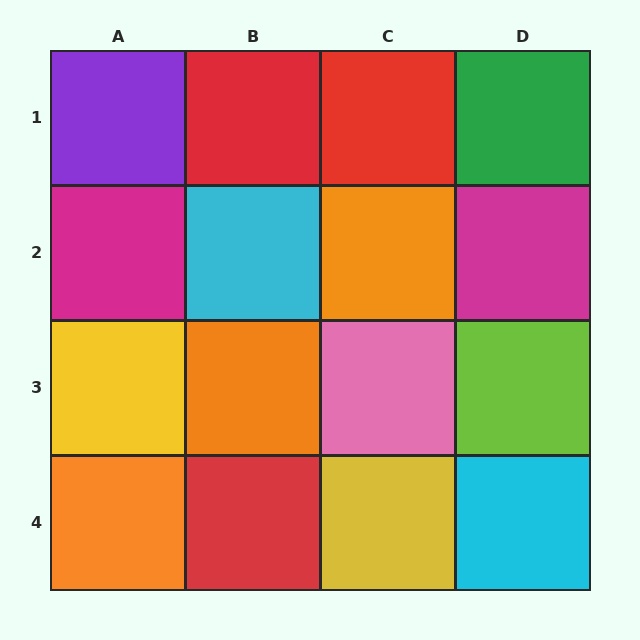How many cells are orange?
3 cells are orange.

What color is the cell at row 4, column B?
Red.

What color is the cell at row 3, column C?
Pink.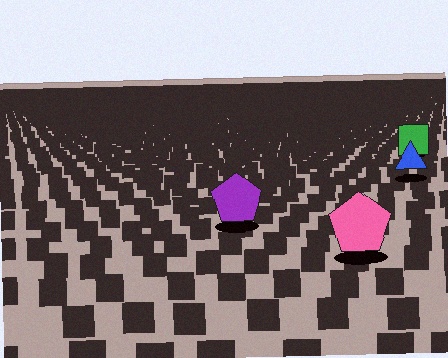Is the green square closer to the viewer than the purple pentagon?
No. The purple pentagon is closer — you can tell from the texture gradient: the ground texture is coarser near it.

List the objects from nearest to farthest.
From nearest to farthest: the pink pentagon, the purple pentagon, the blue triangle, the green square.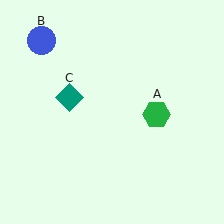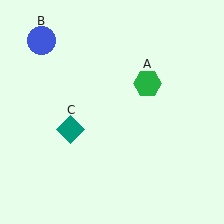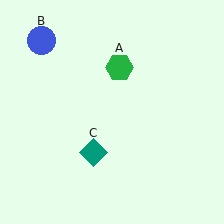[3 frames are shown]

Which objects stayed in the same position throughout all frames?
Blue circle (object B) remained stationary.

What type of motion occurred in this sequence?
The green hexagon (object A), teal diamond (object C) rotated counterclockwise around the center of the scene.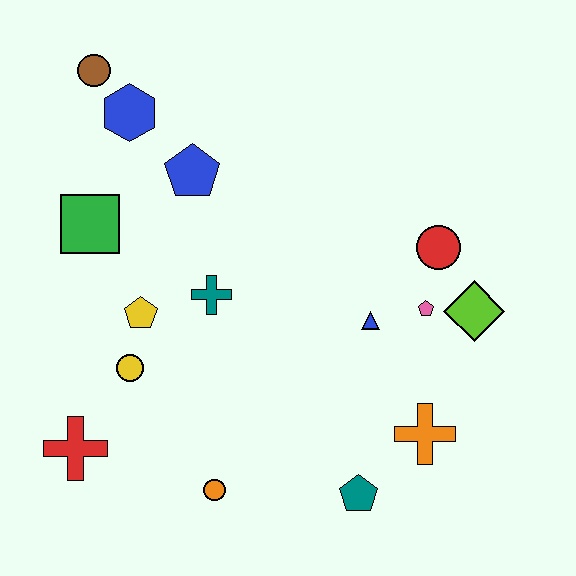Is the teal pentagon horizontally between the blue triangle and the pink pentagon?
No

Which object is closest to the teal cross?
The yellow pentagon is closest to the teal cross.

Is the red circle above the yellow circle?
Yes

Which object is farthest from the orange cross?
The brown circle is farthest from the orange cross.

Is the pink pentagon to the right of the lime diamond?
No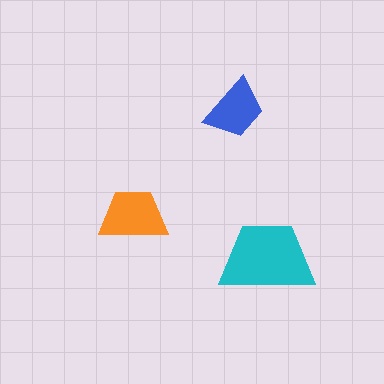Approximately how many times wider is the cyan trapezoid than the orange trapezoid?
About 1.5 times wider.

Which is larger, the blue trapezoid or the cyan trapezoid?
The cyan one.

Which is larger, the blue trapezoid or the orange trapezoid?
The orange one.